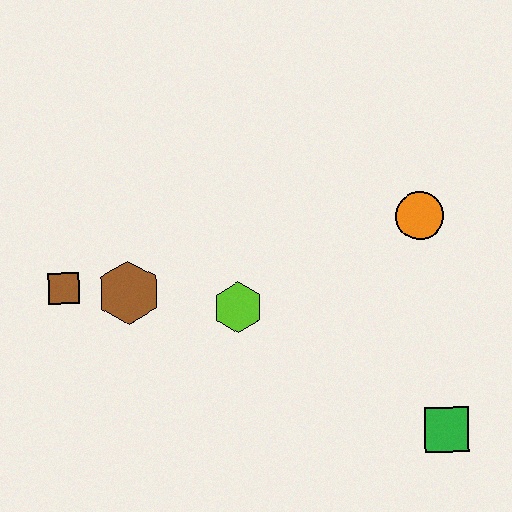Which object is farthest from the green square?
The brown square is farthest from the green square.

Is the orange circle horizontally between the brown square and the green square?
Yes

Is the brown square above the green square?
Yes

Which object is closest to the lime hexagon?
The brown hexagon is closest to the lime hexagon.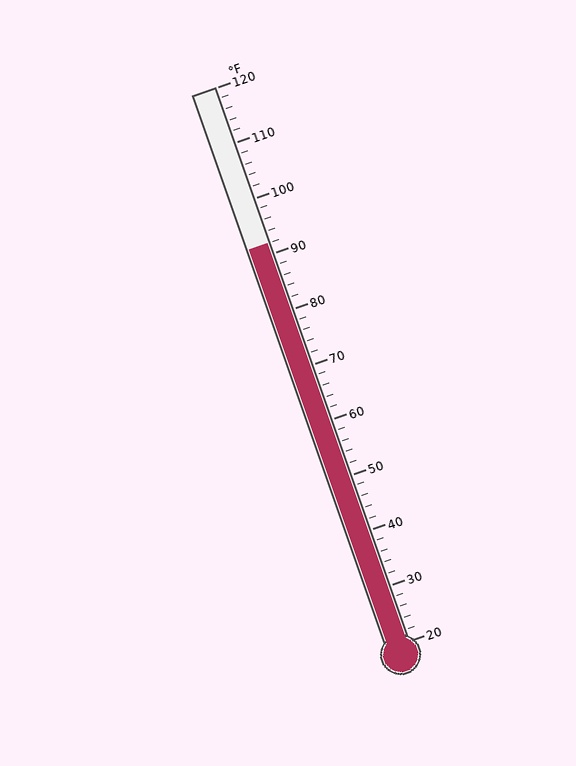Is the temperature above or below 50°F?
The temperature is above 50°F.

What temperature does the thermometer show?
The thermometer shows approximately 92°F.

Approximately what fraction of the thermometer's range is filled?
The thermometer is filled to approximately 70% of its range.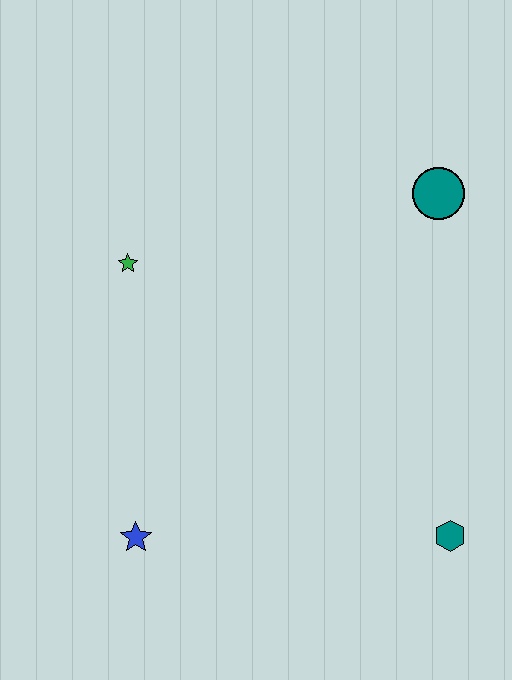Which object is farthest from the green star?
The teal hexagon is farthest from the green star.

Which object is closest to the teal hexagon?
The blue star is closest to the teal hexagon.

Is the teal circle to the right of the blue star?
Yes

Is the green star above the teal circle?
No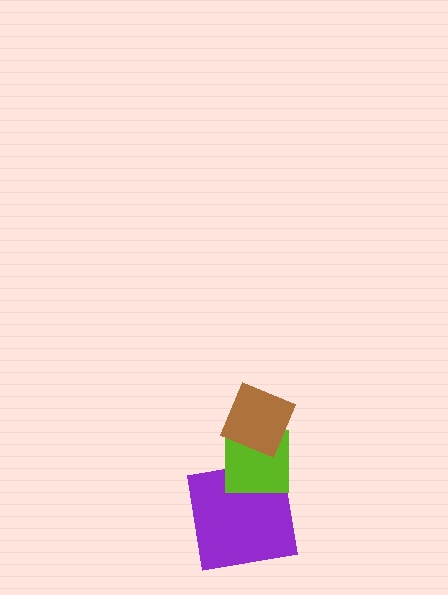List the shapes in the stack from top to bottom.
From top to bottom: the brown diamond, the lime square, the purple square.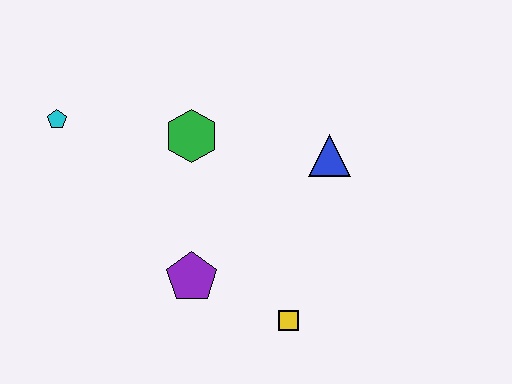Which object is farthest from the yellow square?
The cyan pentagon is farthest from the yellow square.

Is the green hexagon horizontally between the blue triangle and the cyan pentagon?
Yes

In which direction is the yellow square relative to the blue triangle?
The yellow square is below the blue triangle.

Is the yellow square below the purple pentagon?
Yes